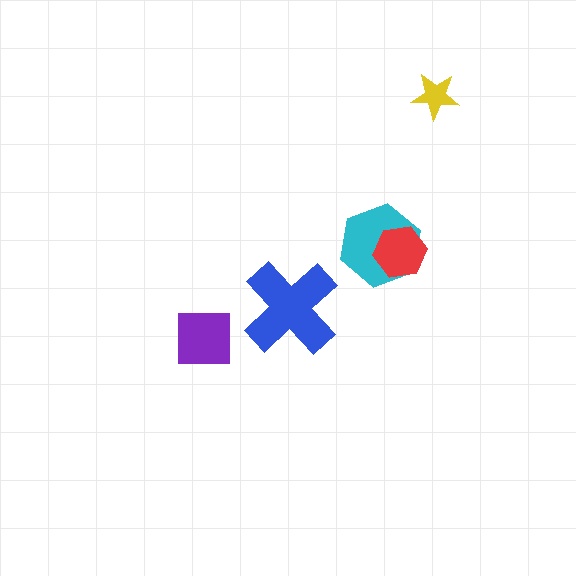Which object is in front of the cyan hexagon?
The red hexagon is in front of the cyan hexagon.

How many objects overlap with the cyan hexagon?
1 object overlaps with the cyan hexagon.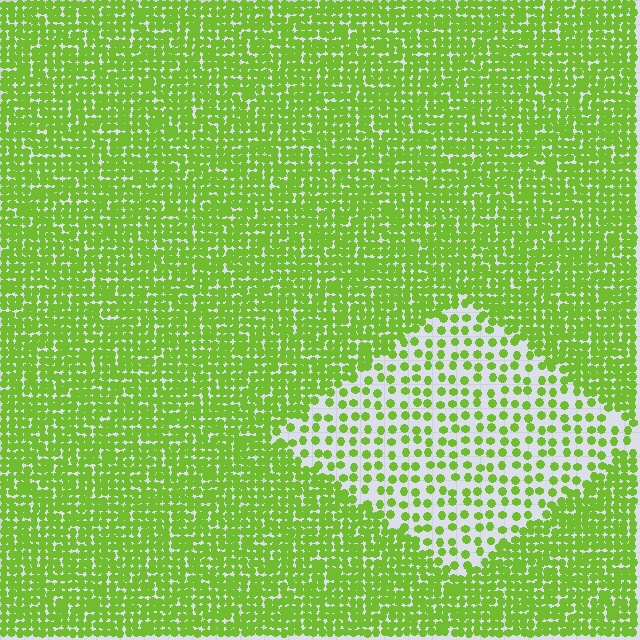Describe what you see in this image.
The image contains small lime elements arranged at two different densities. A diamond-shaped region is visible where the elements are less densely packed than the surrounding area.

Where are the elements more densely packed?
The elements are more densely packed outside the diamond boundary.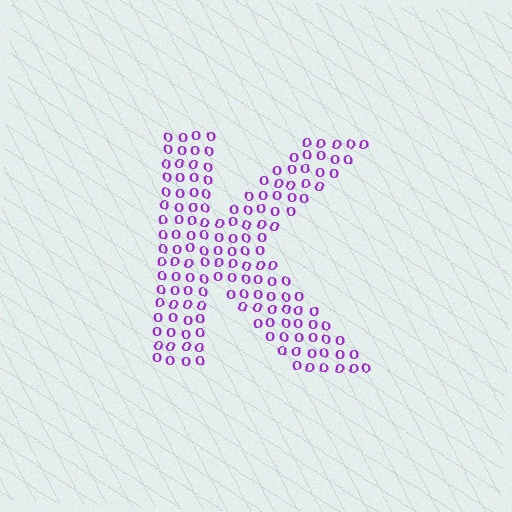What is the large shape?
The large shape is the letter K.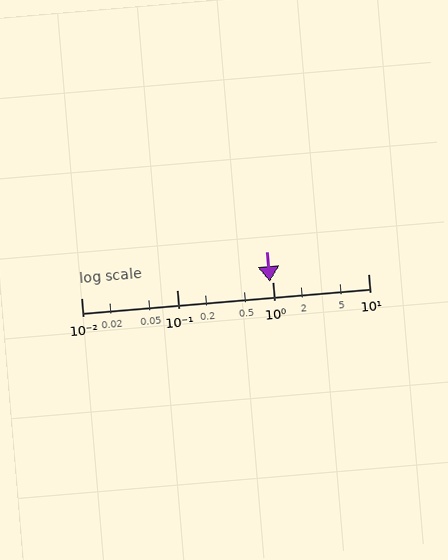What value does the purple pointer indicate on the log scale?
The pointer indicates approximately 0.95.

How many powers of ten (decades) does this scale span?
The scale spans 3 decades, from 0.01 to 10.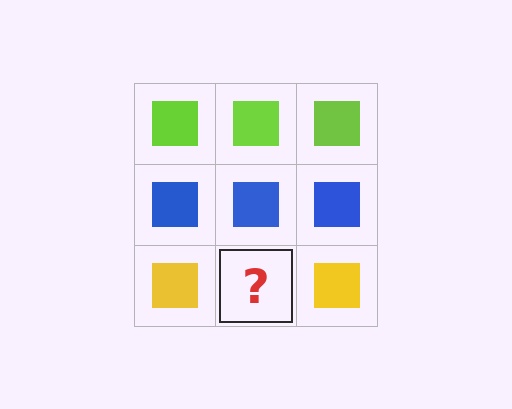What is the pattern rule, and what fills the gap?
The rule is that each row has a consistent color. The gap should be filled with a yellow square.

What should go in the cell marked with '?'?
The missing cell should contain a yellow square.